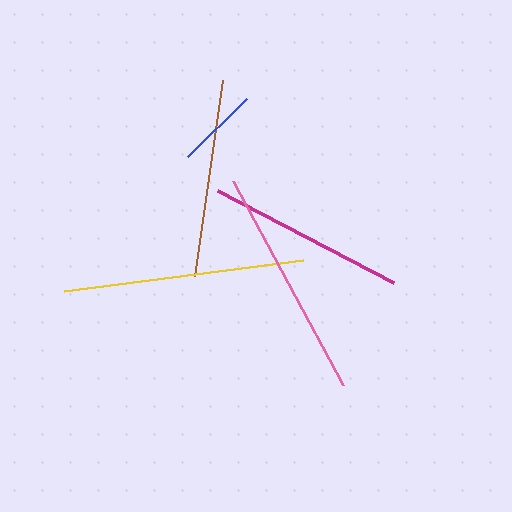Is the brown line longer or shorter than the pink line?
The pink line is longer than the brown line.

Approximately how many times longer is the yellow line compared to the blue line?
The yellow line is approximately 2.9 times the length of the blue line.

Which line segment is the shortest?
The blue line is the shortest at approximately 82 pixels.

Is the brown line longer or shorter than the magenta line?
The magenta line is longer than the brown line.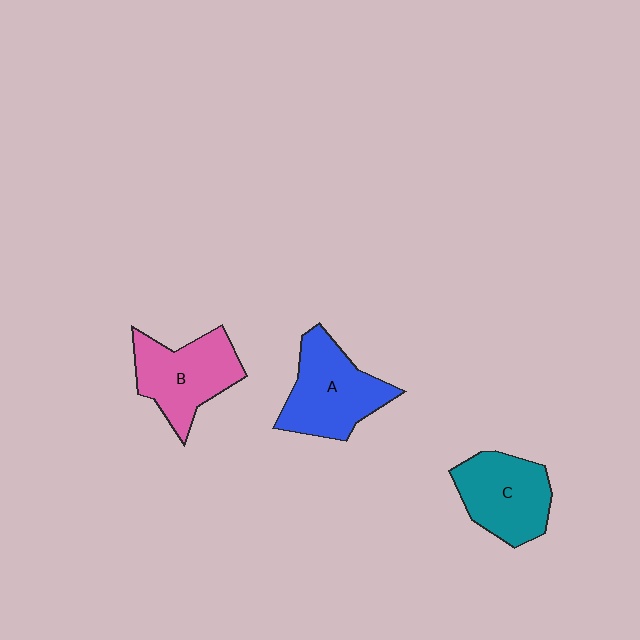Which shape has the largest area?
Shape A (blue).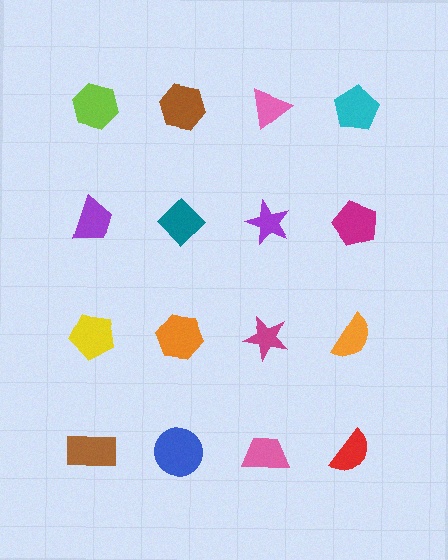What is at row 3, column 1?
A yellow pentagon.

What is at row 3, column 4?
An orange semicircle.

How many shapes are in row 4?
4 shapes.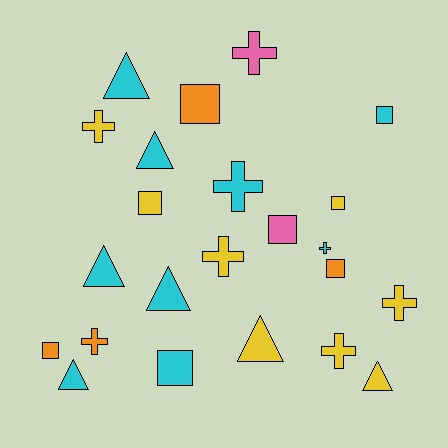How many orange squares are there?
There are 3 orange squares.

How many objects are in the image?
There are 23 objects.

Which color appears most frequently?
Cyan, with 9 objects.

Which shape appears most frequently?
Square, with 8 objects.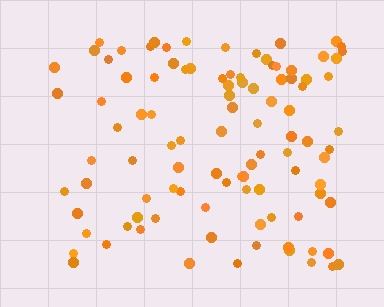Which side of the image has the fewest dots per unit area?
The left.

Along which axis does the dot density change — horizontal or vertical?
Horizontal.